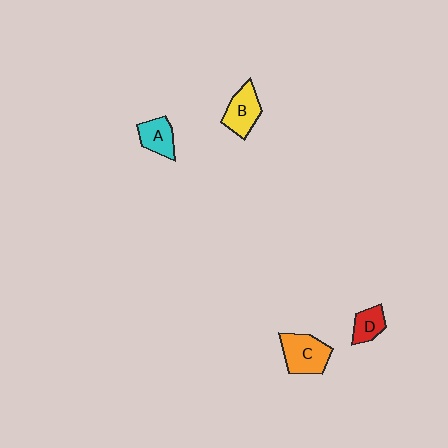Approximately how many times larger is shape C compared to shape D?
Approximately 1.8 times.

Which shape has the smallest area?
Shape D (red).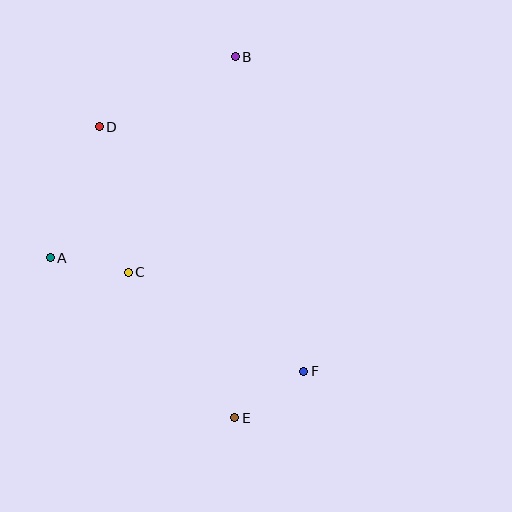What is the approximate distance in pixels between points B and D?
The distance between B and D is approximately 153 pixels.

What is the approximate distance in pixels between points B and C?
The distance between B and C is approximately 241 pixels.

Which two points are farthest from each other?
Points B and E are farthest from each other.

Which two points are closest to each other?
Points A and C are closest to each other.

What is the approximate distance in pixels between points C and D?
The distance between C and D is approximately 149 pixels.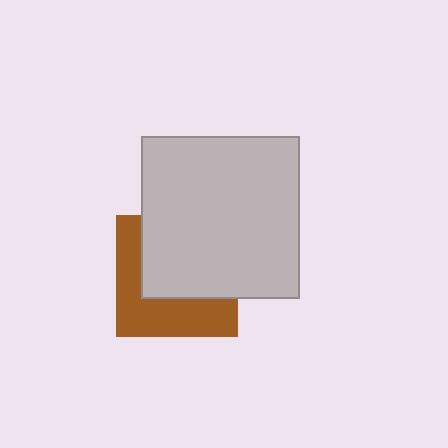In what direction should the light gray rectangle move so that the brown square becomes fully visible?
The light gray rectangle should move toward the upper-right. That is the shortest direction to clear the overlap and leave the brown square fully visible.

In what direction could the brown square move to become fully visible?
The brown square could move toward the lower-left. That would shift it out from behind the light gray rectangle entirely.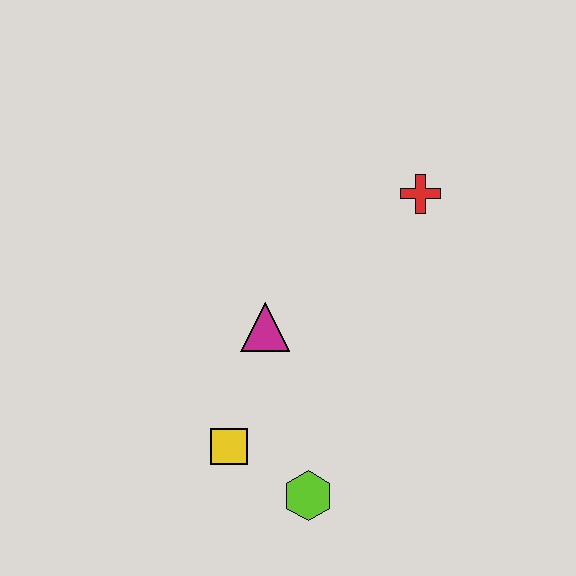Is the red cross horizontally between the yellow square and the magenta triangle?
No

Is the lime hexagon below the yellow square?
Yes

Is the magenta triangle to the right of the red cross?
No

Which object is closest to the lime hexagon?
The yellow square is closest to the lime hexagon.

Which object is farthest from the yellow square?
The red cross is farthest from the yellow square.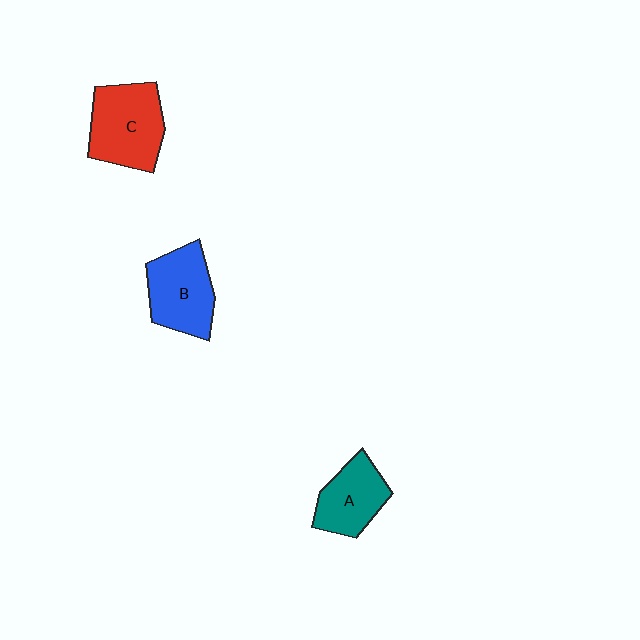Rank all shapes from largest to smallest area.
From largest to smallest: C (red), B (blue), A (teal).